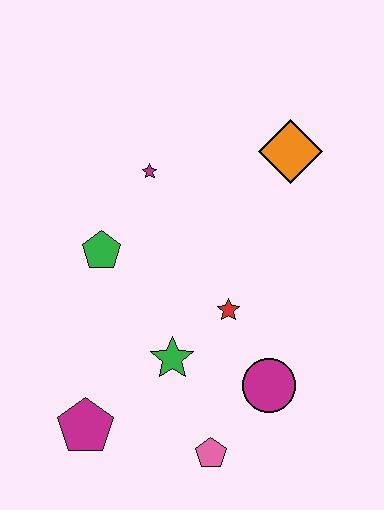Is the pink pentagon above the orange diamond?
No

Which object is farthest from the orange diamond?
The magenta pentagon is farthest from the orange diamond.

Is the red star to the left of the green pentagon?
No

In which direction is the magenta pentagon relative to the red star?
The magenta pentagon is to the left of the red star.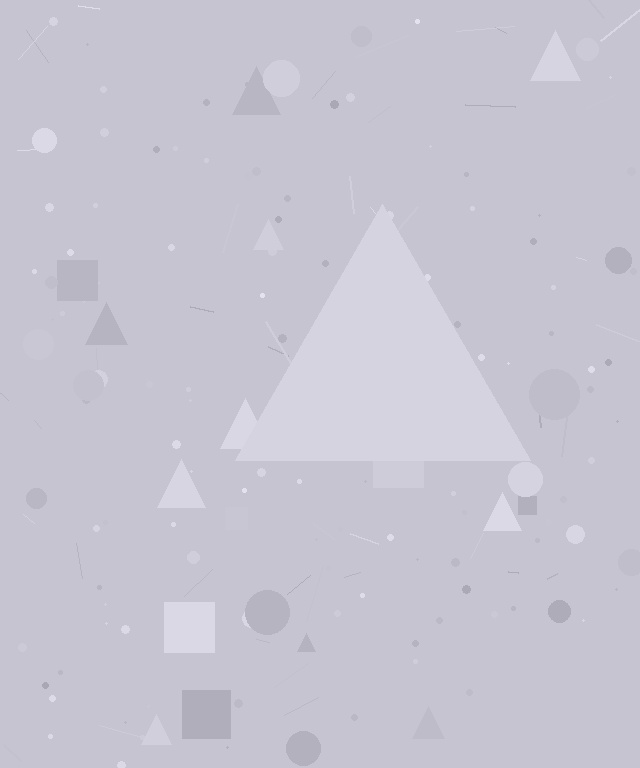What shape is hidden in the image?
A triangle is hidden in the image.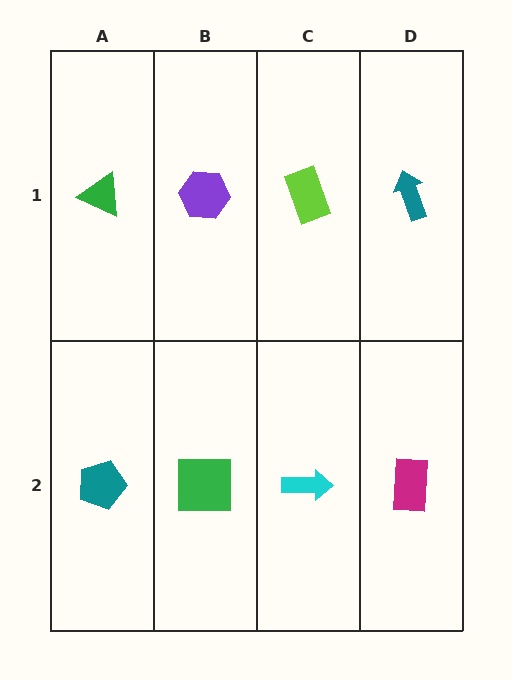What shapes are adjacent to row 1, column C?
A cyan arrow (row 2, column C), a purple hexagon (row 1, column B), a teal arrow (row 1, column D).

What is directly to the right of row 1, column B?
A lime rectangle.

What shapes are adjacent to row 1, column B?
A green square (row 2, column B), a green triangle (row 1, column A), a lime rectangle (row 1, column C).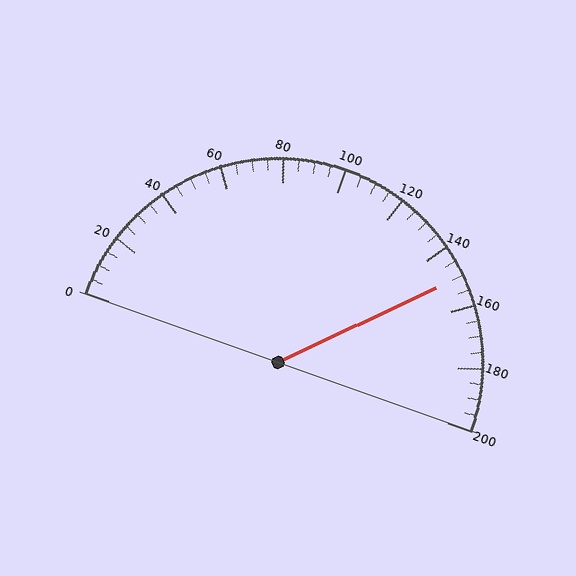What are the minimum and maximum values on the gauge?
The gauge ranges from 0 to 200.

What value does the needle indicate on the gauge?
The needle indicates approximately 150.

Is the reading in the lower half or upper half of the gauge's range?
The reading is in the upper half of the range (0 to 200).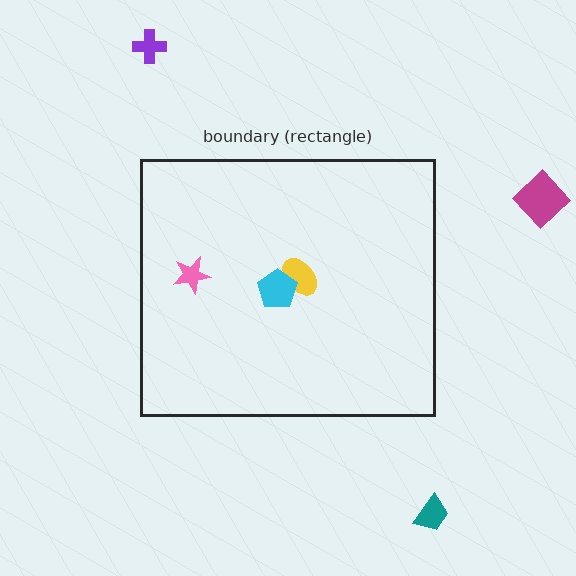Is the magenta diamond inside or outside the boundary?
Outside.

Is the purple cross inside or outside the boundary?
Outside.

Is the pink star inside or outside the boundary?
Inside.